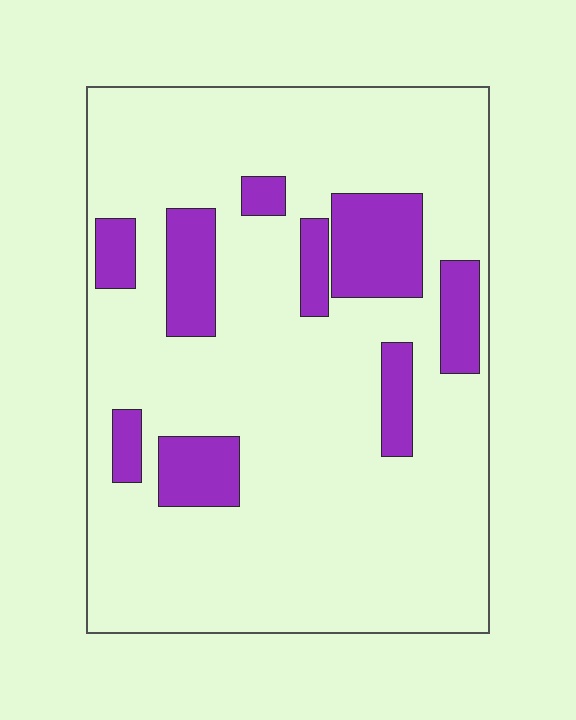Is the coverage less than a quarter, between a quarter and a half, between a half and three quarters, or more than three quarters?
Less than a quarter.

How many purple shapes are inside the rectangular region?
9.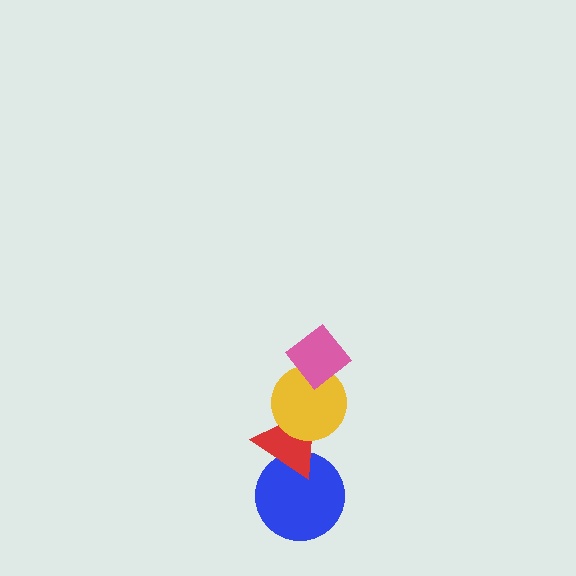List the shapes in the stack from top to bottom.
From top to bottom: the pink diamond, the yellow circle, the red triangle, the blue circle.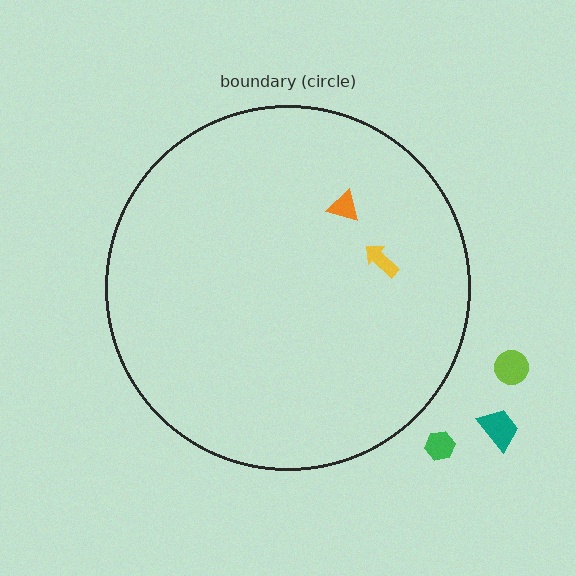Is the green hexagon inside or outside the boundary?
Outside.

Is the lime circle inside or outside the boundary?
Outside.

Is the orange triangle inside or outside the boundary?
Inside.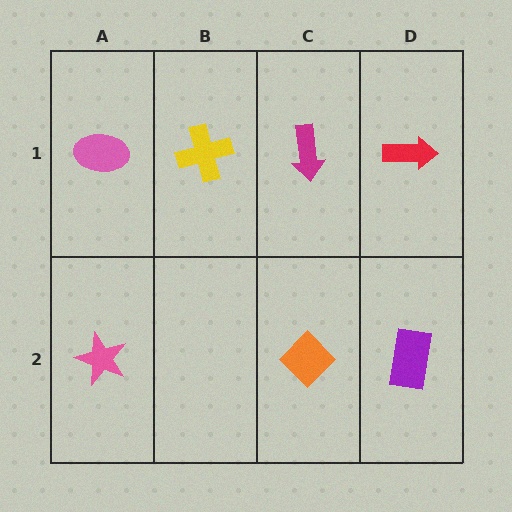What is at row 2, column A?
A pink star.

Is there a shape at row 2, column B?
No, that cell is empty.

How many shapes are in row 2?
3 shapes.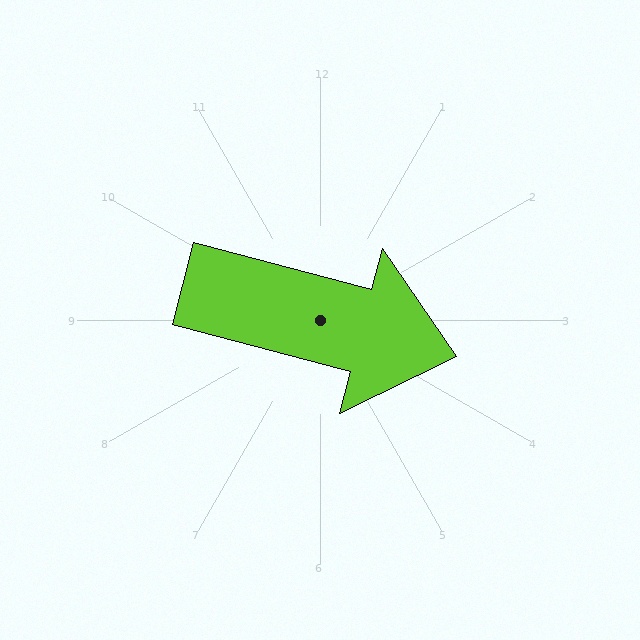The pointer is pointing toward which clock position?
Roughly 3 o'clock.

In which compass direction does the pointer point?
East.